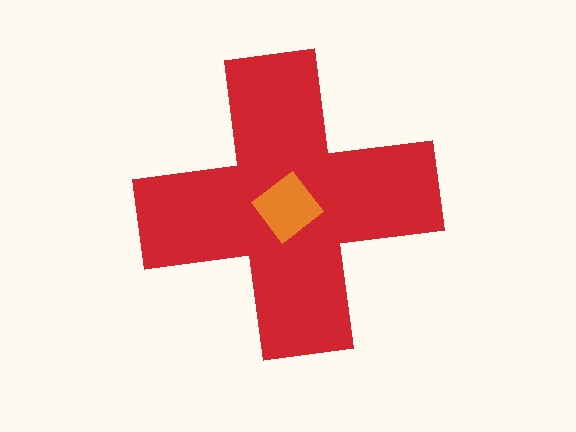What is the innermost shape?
The orange diamond.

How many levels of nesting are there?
2.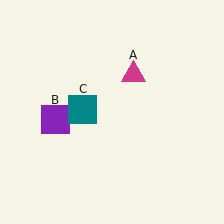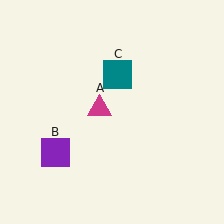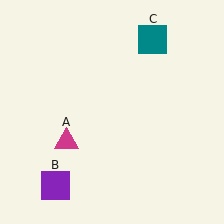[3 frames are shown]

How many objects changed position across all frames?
3 objects changed position: magenta triangle (object A), purple square (object B), teal square (object C).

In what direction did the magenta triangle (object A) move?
The magenta triangle (object A) moved down and to the left.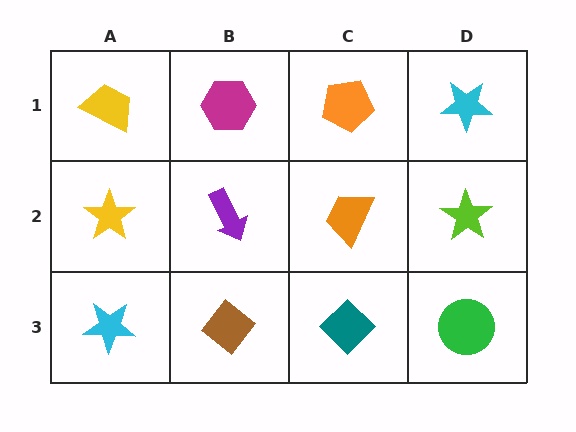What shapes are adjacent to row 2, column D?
A cyan star (row 1, column D), a green circle (row 3, column D), an orange trapezoid (row 2, column C).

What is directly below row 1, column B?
A purple arrow.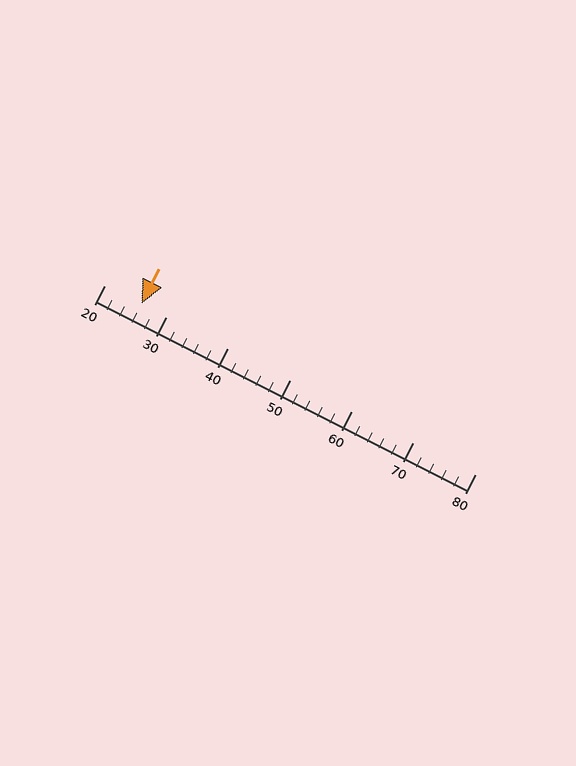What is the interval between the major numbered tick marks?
The major tick marks are spaced 10 units apart.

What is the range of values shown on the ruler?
The ruler shows values from 20 to 80.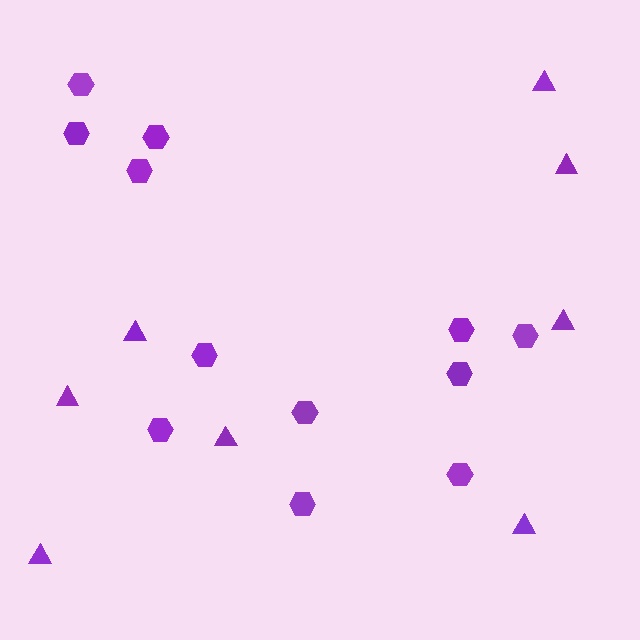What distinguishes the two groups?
There are 2 groups: one group of hexagons (12) and one group of triangles (8).